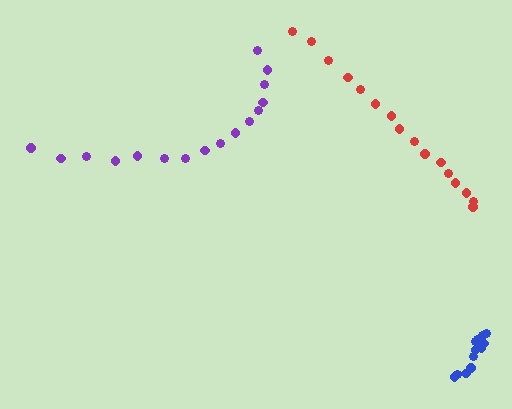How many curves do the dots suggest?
There are 3 distinct paths.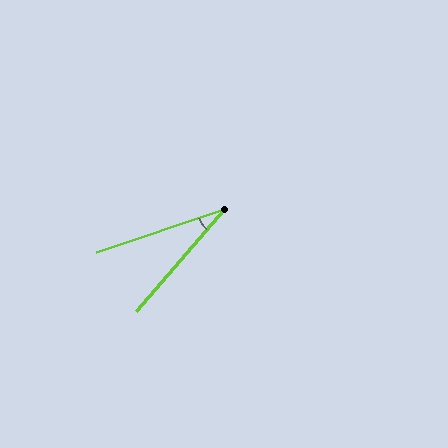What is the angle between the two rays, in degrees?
Approximately 31 degrees.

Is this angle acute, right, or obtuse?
It is acute.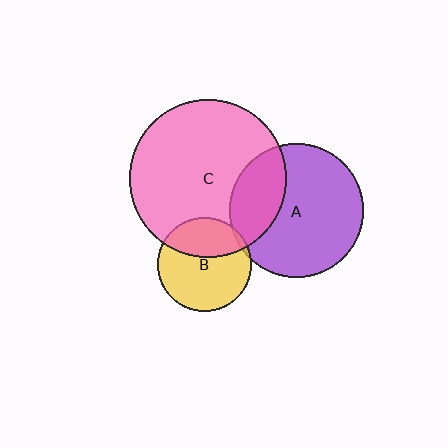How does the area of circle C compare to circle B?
Approximately 2.8 times.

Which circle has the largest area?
Circle C (pink).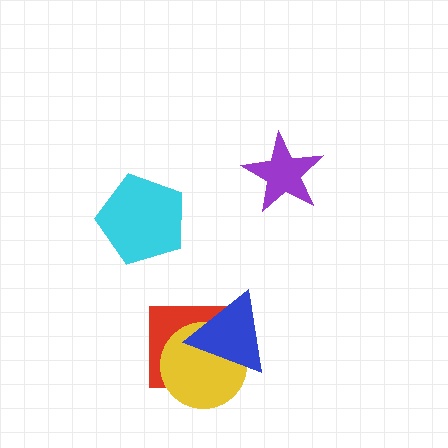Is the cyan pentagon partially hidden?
No, no other shape covers it.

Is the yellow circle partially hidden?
Yes, it is partially covered by another shape.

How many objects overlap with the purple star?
0 objects overlap with the purple star.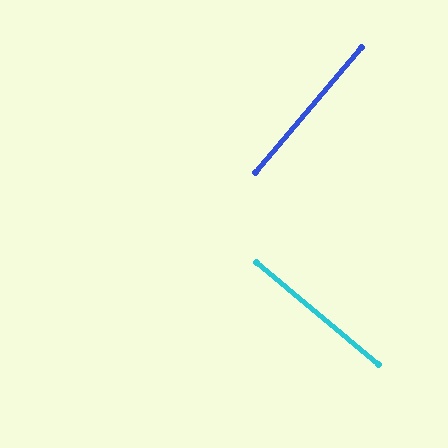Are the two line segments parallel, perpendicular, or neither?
Perpendicular — they meet at approximately 90°.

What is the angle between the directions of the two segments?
Approximately 90 degrees.